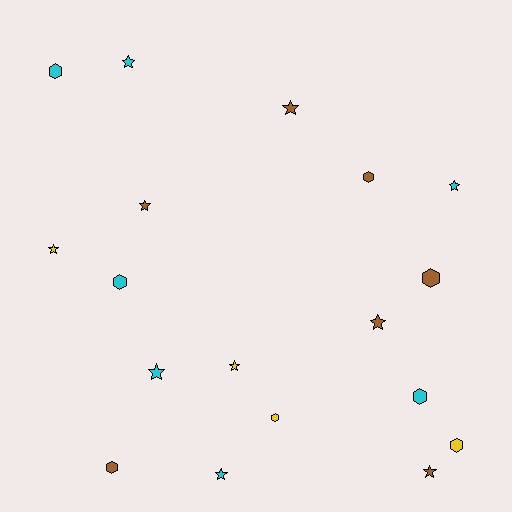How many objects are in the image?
There are 18 objects.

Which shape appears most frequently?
Star, with 10 objects.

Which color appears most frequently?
Cyan, with 7 objects.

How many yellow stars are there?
There are 2 yellow stars.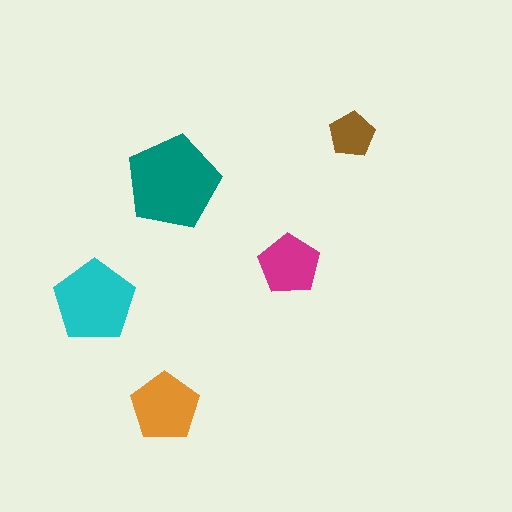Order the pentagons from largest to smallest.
the teal one, the cyan one, the orange one, the magenta one, the brown one.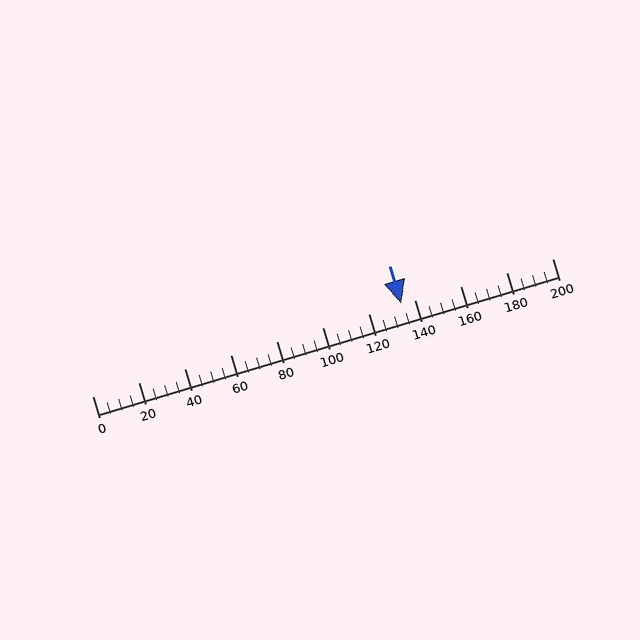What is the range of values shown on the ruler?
The ruler shows values from 0 to 200.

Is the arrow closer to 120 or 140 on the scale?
The arrow is closer to 140.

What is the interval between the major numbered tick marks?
The major tick marks are spaced 20 units apart.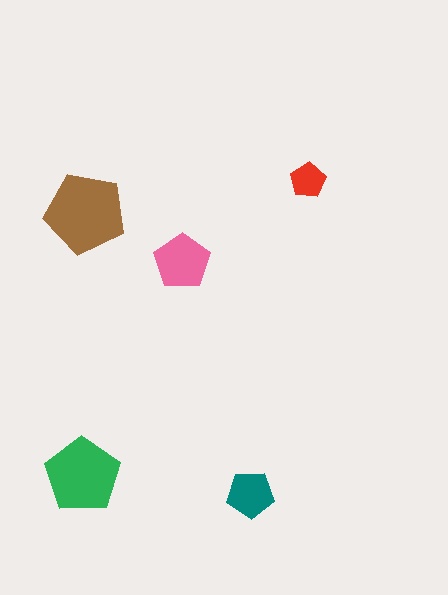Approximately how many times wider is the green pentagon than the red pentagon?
About 2 times wider.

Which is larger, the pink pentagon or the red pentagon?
The pink one.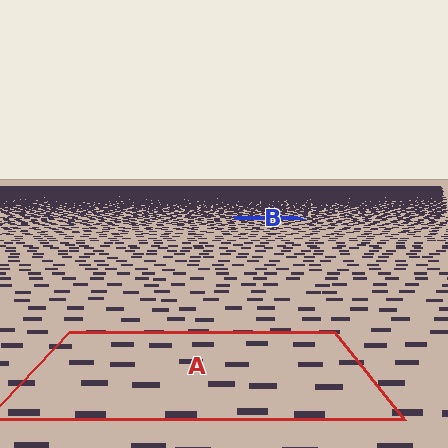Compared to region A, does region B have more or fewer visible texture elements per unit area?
Region B has more texture elements per unit area — they are packed more densely because it is farther away.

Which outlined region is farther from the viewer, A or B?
Region B is farther from the viewer — the texture elements inside it appear smaller and more densely packed.